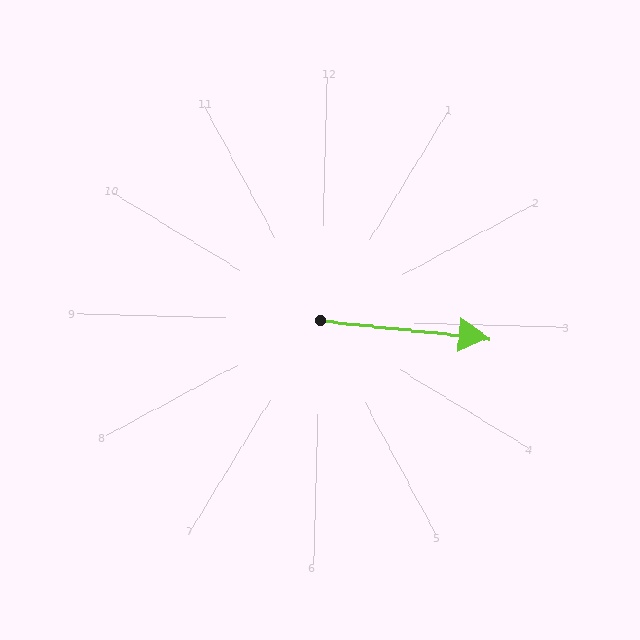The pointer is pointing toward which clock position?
Roughly 3 o'clock.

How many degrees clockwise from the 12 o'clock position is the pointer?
Approximately 94 degrees.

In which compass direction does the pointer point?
East.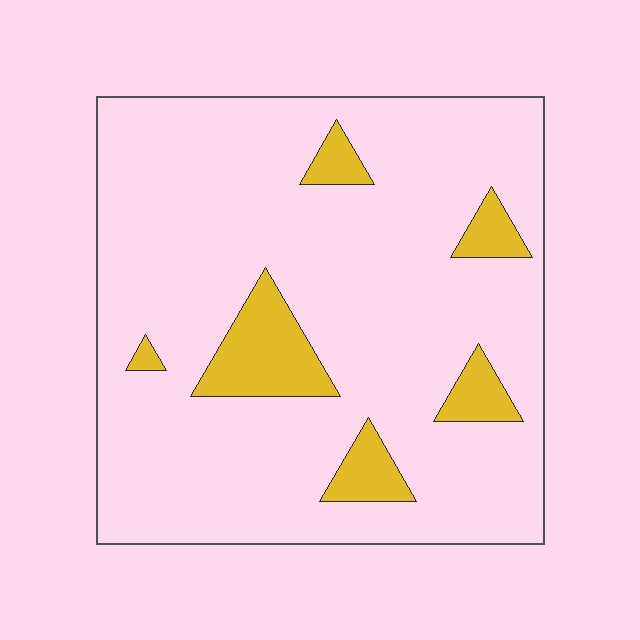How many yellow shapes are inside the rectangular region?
6.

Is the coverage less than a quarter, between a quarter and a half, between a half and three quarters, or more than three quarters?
Less than a quarter.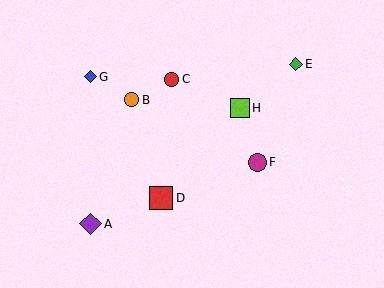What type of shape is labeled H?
Shape H is a lime square.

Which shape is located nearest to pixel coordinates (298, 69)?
The green diamond (labeled E) at (296, 64) is nearest to that location.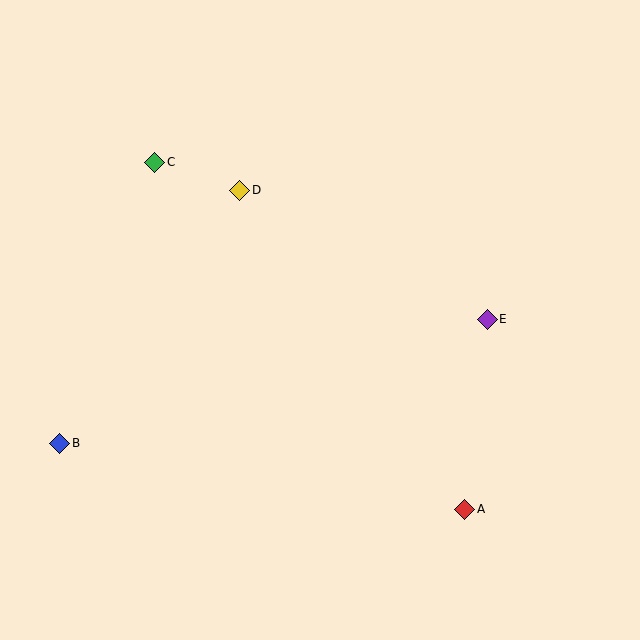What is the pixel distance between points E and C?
The distance between E and C is 368 pixels.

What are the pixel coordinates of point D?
Point D is at (240, 190).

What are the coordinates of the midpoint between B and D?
The midpoint between B and D is at (150, 317).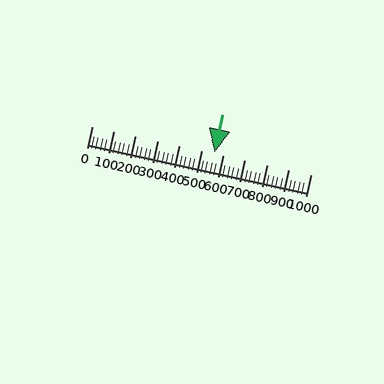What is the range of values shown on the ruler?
The ruler shows values from 0 to 1000.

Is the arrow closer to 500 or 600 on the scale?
The arrow is closer to 600.